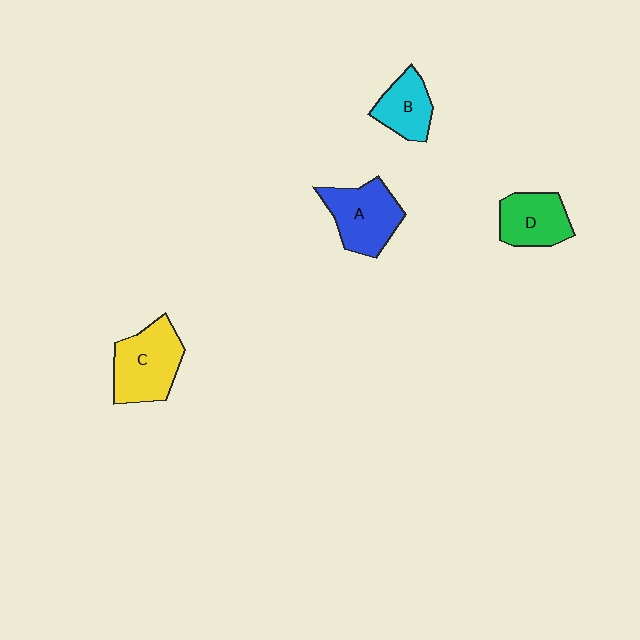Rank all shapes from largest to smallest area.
From largest to smallest: C (yellow), A (blue), D (green), B (cyan).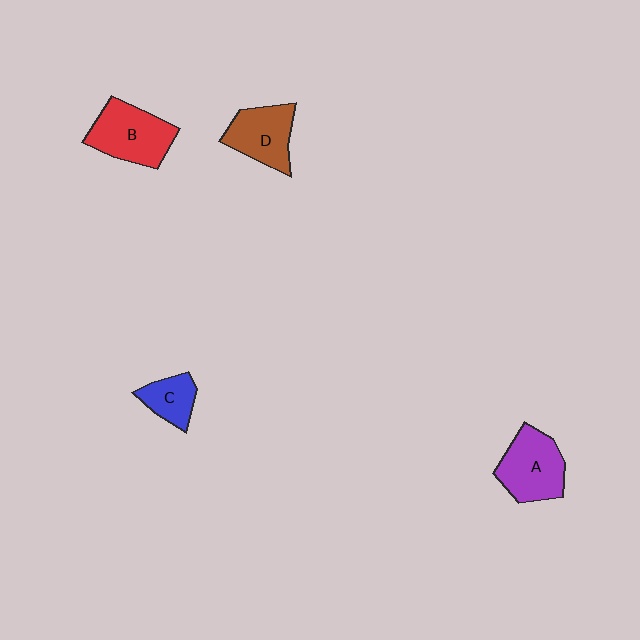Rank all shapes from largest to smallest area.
From largest to smallest: B (red), A (purple), D (brown), C (blue).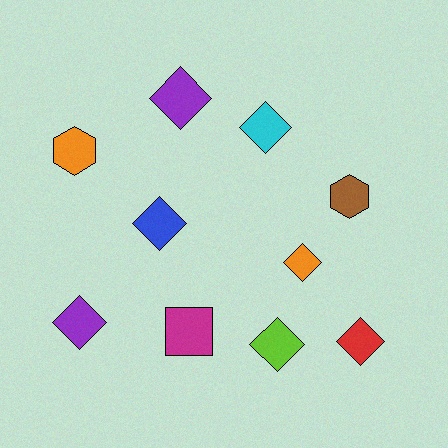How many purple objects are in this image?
There are 2 purple objects.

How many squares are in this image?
There is 1 square.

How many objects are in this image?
There are 10 objects.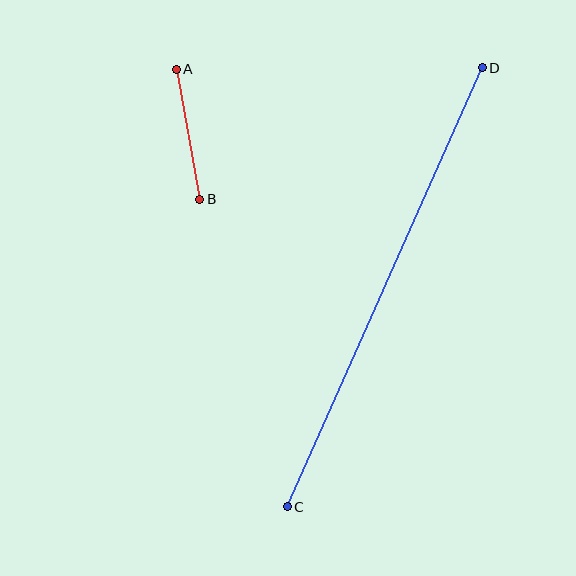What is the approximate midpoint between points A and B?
The midpoint is at approximately (188, 134) pixels.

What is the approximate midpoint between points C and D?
The midpoint is at approximately (385, 287) pixels.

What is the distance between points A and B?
The distance is approximately 132 pixels.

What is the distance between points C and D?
The distance is approximately 481 pixels.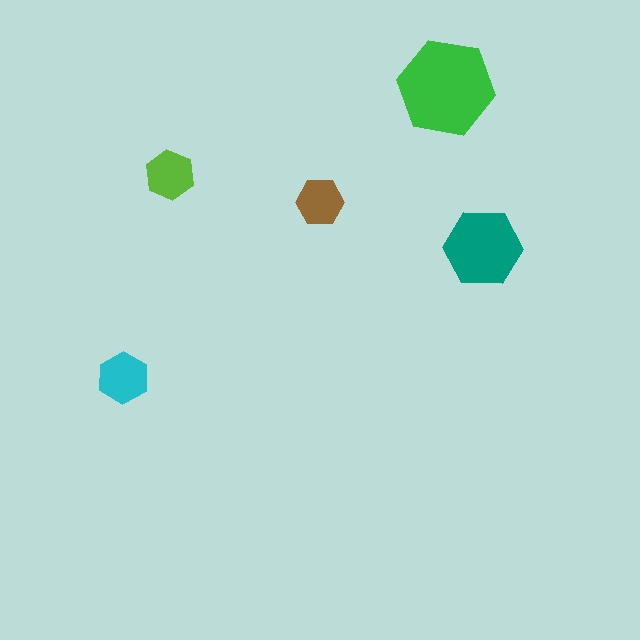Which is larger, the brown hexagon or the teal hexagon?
The teal one.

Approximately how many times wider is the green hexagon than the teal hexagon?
About 1.5 times wider.